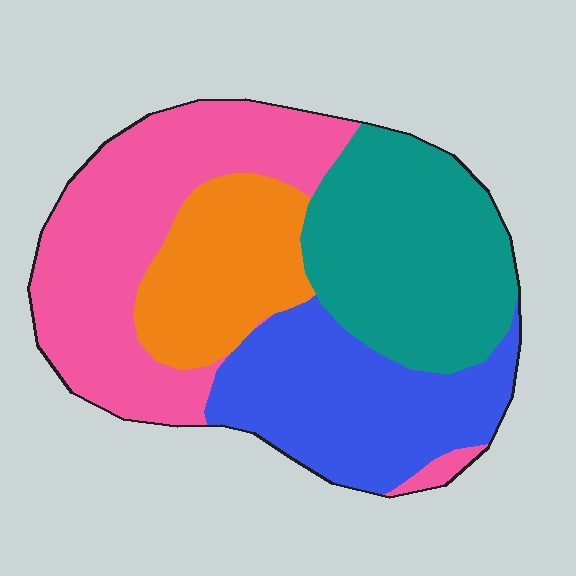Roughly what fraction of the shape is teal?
Teal covers about 25% of the shape.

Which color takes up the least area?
Orange, at roughly 15%.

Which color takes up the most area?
Pink, at roughly 35%.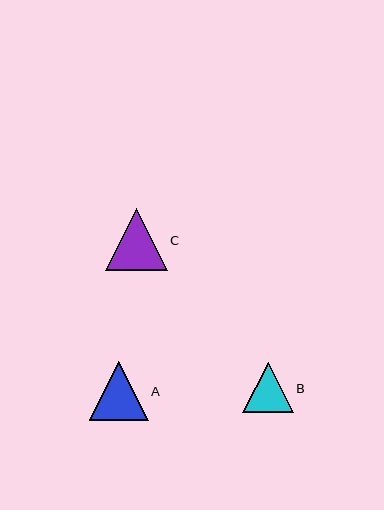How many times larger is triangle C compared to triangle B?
Triangle C is approximately 1.2 times the size of triangle B.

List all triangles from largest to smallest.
From largest to smallest: C, A, B.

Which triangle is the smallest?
Triangle B is the smallest with a size of approximately 50 pixels.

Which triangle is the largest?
Triangle C is the largest with a size of approximately 62 pixels.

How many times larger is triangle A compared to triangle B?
Triangle A is approximately 1.2 times the size of triangle B.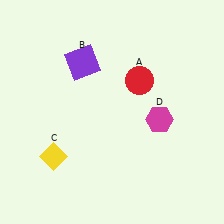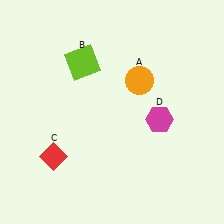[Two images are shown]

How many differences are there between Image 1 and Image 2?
There are 3 differences between the two images.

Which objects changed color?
A changed from red to orange. B changed from purple to lime. C changed from yellow to red.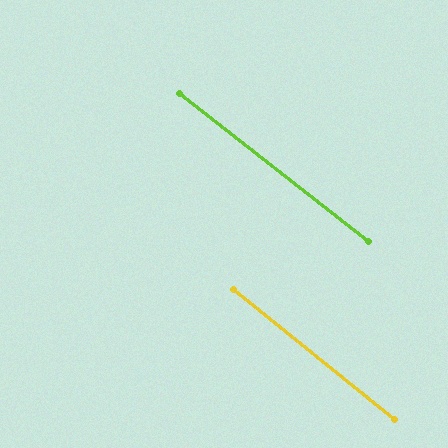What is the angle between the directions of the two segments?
Approximately 1 degree.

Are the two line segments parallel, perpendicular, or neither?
Parallel — their directions differ by only 0.7°.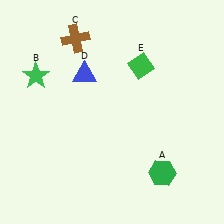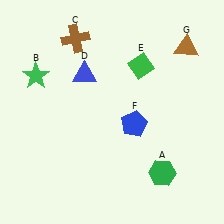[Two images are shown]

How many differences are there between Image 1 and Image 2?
There are 2 differences between the two images.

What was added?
A blue pentagon (F), a brown triangle (G) were added in Image 2.